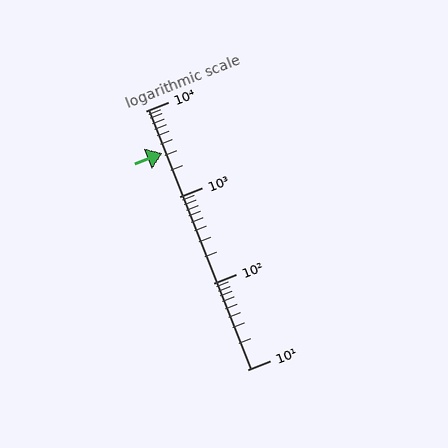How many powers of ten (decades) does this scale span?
The scale spans 3 decades, from 10 to 10000.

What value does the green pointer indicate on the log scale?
The pointer indicates approximately 3200.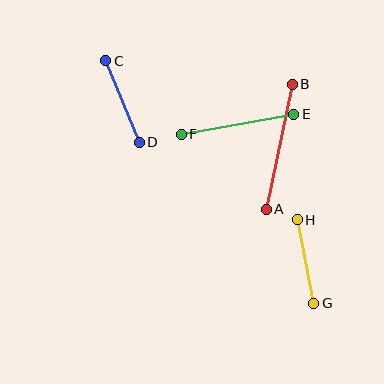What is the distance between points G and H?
The distance is approximately 85 pixels.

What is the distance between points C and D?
The distance is approximately 88 pixels.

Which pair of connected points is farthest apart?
Points A and B are farthest apart.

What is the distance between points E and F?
The distance is approximately 114 pixels.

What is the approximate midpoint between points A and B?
The midpoint is at approximately (279, 147) pixels.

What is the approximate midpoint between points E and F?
The midpoint is at approximately (238, 124) pixels.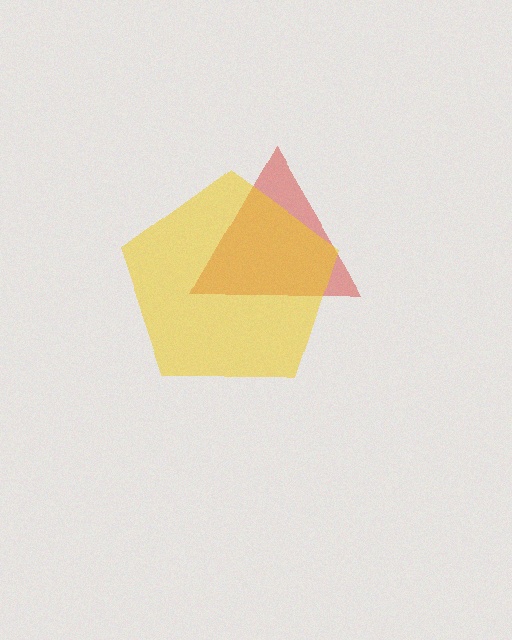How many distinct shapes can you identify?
There are 2 distinct shapes: a red triangle, a yellow pentagon.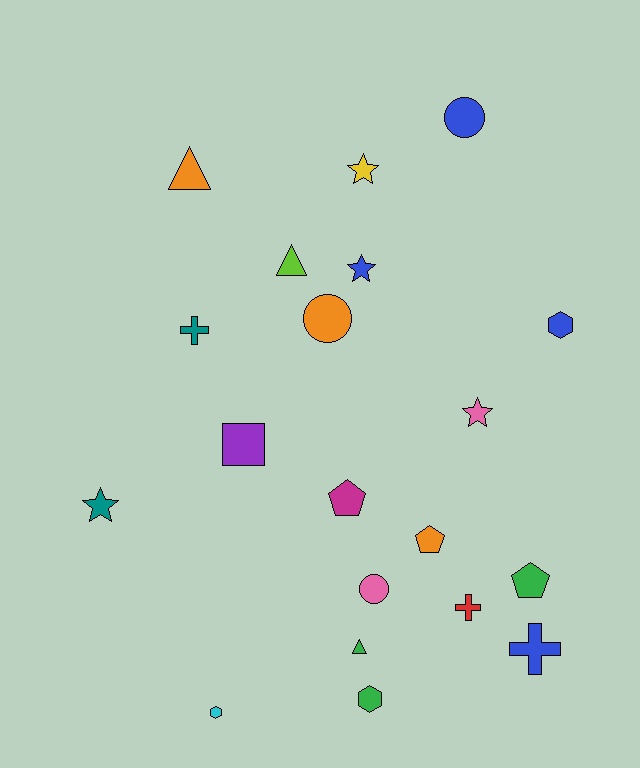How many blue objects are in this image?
There are 4 blue objects.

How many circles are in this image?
There are 3 circles.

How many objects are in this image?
There are 20 objects.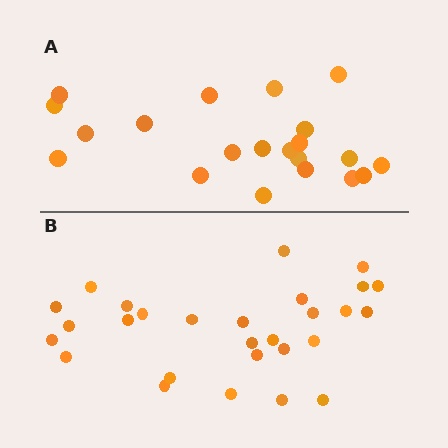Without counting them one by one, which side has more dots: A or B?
Region B (the bottom region) has more dots.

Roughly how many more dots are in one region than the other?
Region B has roughly 8 or so more dots than region A.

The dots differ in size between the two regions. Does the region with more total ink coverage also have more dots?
No. Region A has more total ink coverage because its dots are larger, but region B actually contains more individual dots. Total area can be misleading — the number of items is what matters here.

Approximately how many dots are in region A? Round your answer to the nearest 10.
About 20 dots. (The exact count is 21, which rounds to 20.)